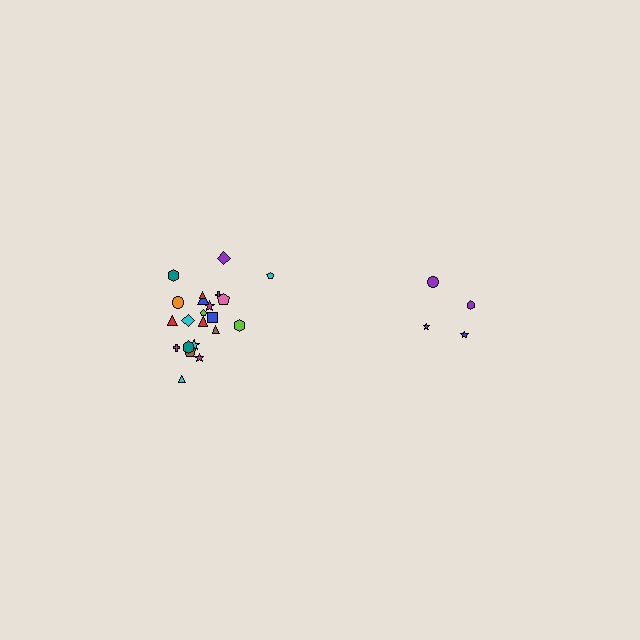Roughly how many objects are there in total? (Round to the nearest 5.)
Roughly 25 objects in total.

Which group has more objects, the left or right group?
The left group.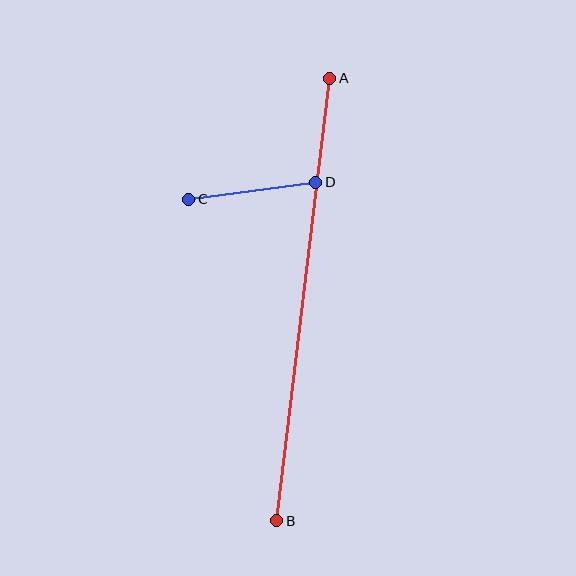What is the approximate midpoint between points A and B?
The midpoint is at approximately (303, 300) pixels.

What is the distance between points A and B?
The distance is approximately 446 pixels.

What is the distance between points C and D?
The distance is approximately 128 pixels.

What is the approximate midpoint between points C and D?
The midpoint is at approximately (252, 191) pixels.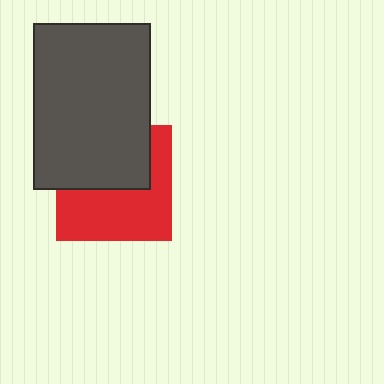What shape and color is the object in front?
The object in front is a dark gray rectangle.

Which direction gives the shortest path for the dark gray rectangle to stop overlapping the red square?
Moving up gives the shortest separation.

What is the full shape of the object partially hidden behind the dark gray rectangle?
The partially hidden object is a red square.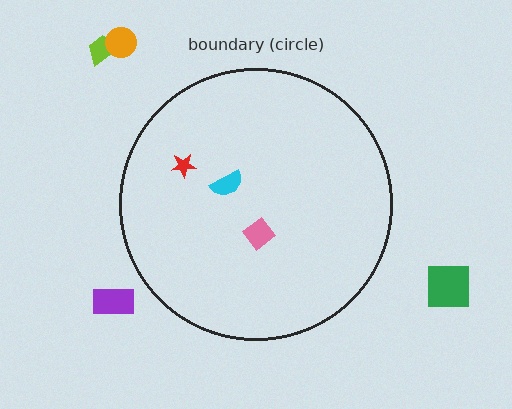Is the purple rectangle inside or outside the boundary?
Outside.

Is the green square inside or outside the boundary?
Outside.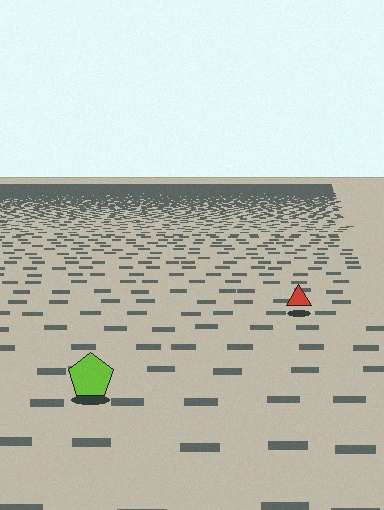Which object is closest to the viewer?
The lime pentagon is closest. The texture marks near it are larger and more spread out.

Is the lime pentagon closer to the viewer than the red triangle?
Yes. The lime pentagon is closer — you can tell from the texture gradient: the ground texture is coarser near it.